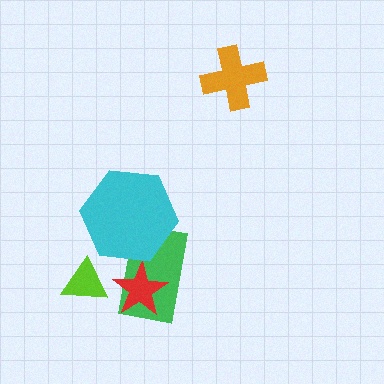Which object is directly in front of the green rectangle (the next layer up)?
The red star is directly in front of the green rectangle.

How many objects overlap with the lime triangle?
0 objects overlap with the lime triangle.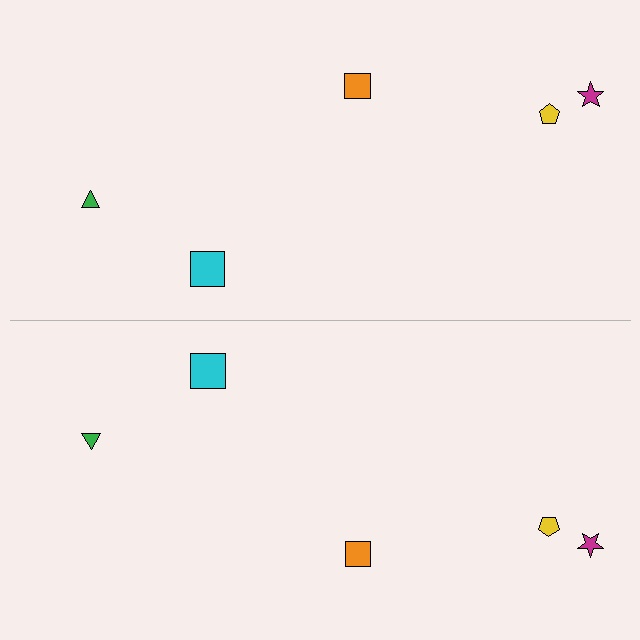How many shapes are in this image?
There are 10 shapes in this image.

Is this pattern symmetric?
Yes, this pattern has bilateral (reflection) symmetry.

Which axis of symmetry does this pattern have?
The pattern has a horizontal axis of symmetry running through the center of the image.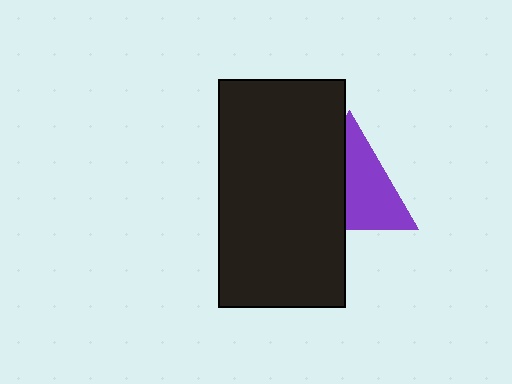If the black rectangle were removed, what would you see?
You would see the complete purple triangle.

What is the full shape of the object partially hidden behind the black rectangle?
The partially hidden object is a purple triangle.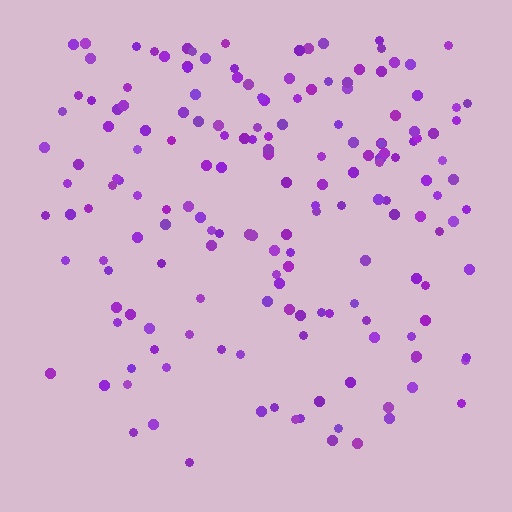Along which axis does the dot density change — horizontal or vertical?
Vertical.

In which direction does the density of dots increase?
From bottom to top, with the top side densest.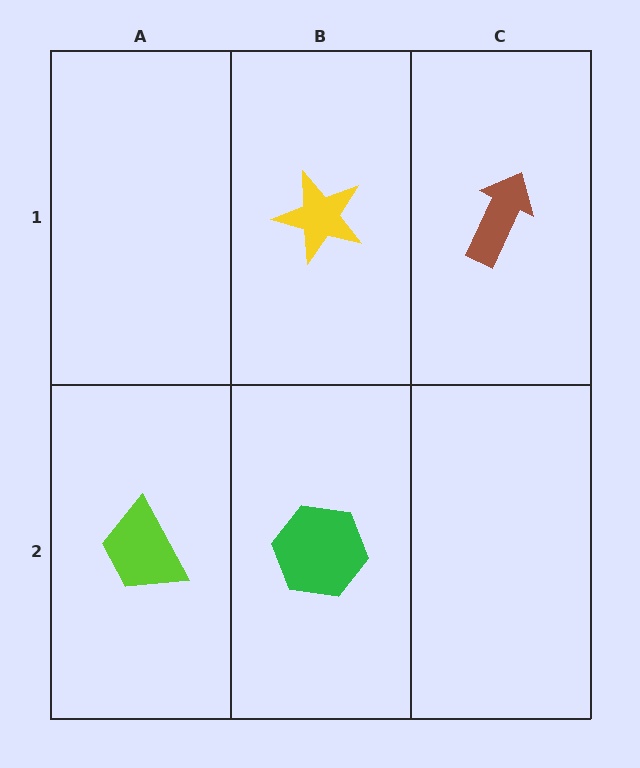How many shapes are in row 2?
2 shapes.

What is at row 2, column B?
A green hexagon.